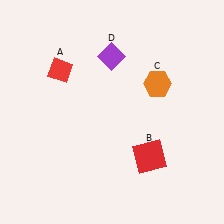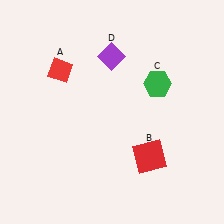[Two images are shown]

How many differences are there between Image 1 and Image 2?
There is 1 difference between the two images.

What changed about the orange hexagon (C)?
In Image 1, C is orange. In Image 2, it changed to green.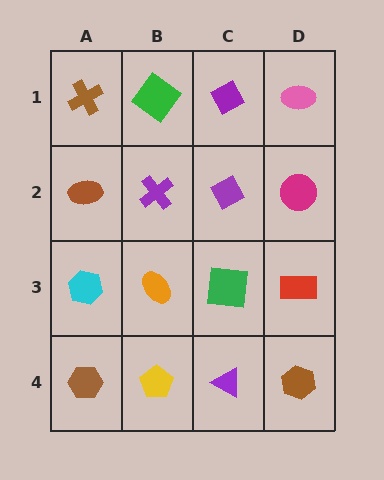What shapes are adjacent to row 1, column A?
A brown ellipse (row 2, column A), a green diamond (row 1, column B).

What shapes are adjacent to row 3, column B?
A purple cross (row 2, column B), a yellow pentagon (row 4, column B), a cyan hexagon (row 3, column A), a green square (row 3, column C).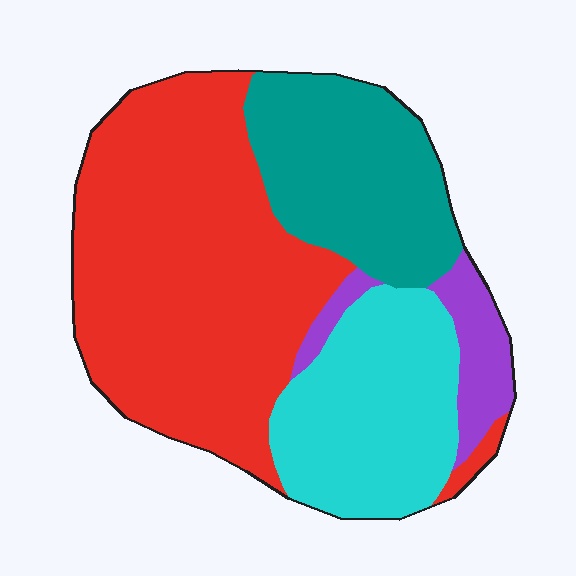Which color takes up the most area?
Red, at roughly 50%.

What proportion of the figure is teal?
Teal covers 21% of the figure.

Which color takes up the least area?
Purple, at roughly 10%.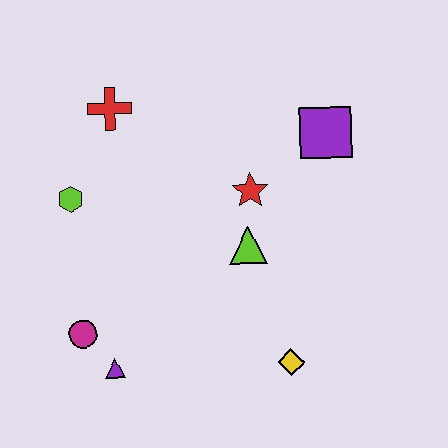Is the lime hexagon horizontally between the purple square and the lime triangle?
No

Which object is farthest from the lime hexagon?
The yellow diamond is farthest from the lime hexagon.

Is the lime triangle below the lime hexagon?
Yes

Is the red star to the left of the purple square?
Yes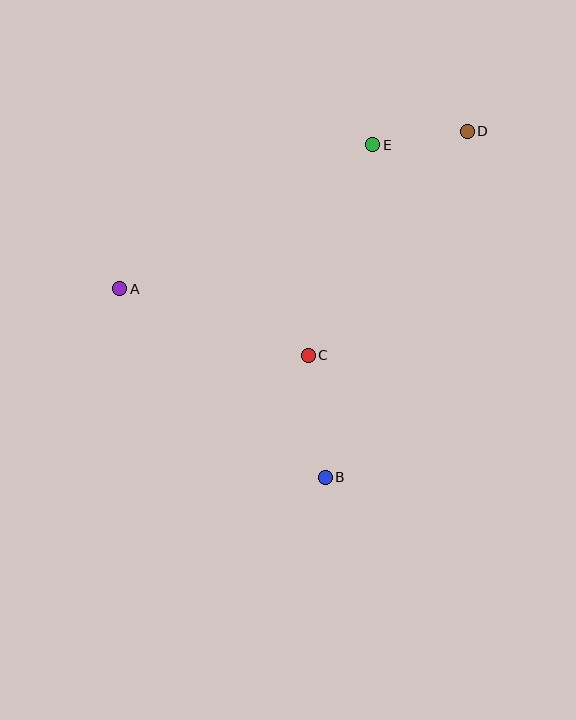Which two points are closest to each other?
Points D and E are closest to each other.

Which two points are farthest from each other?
Points A and D are farthest from each other.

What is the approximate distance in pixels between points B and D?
The distance between B and D is approximately 374 pixels.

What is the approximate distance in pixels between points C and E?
The distance between C and E is approximately 220 pixels.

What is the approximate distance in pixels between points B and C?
The distance between B and C is approximately 123 pixels.